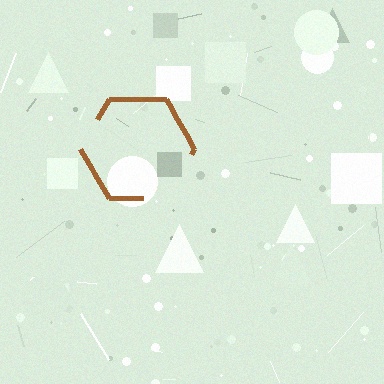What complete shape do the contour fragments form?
The contour fragments form a hexagon.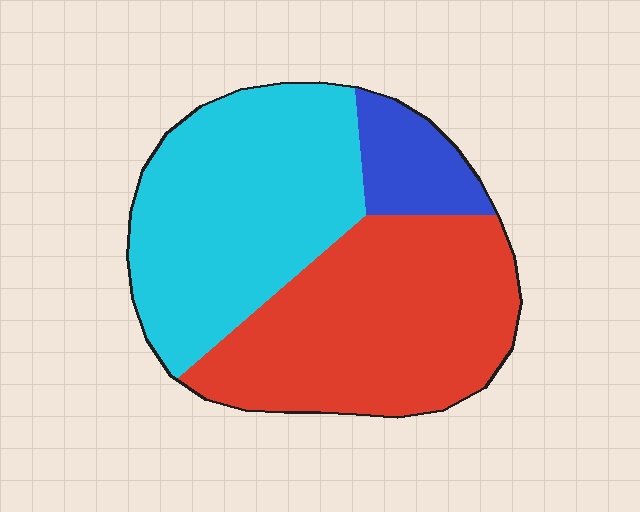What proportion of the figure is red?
Red takes up between a quarter and a half of the figure.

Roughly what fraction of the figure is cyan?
Cyan covers around 45% of the figure.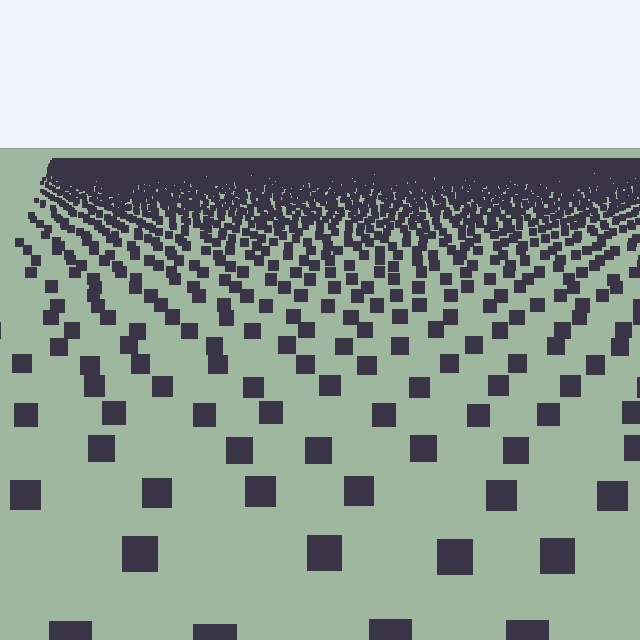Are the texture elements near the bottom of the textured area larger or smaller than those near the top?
Larger. Near the bottom, elements are closer to the viewer and appear at a bigger on-screen size.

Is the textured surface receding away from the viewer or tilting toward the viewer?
The surface is receding away from the viewer. Texture elements get smaller and denser toward the top.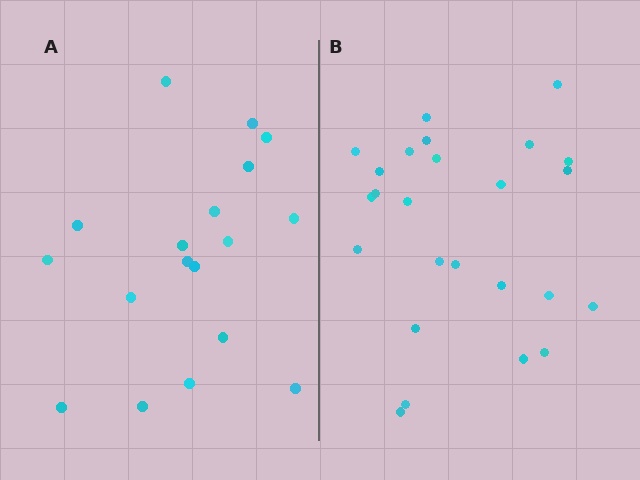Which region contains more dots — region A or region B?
Region B (the right region) has more dots.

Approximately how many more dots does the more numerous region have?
Region B has roughly 8 or so more dots than region A.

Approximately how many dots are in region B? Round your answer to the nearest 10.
About 20 dots. (The exact count is 25, which rounds to 20.)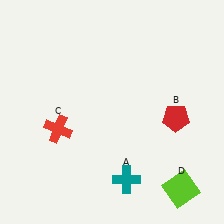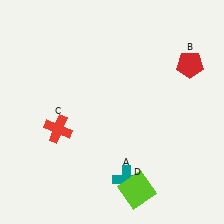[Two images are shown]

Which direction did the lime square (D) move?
The lime square (D) moved left.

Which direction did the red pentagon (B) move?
The red pentagon (B) moved up.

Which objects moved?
The objects that moved are: the red pentagon (B), the lime square (D).